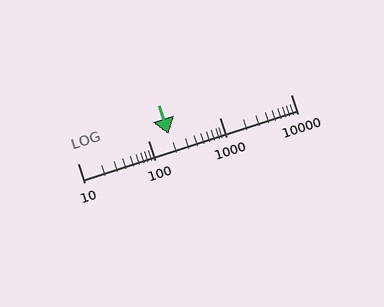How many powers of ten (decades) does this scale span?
The scale spans 3 decades, from 10 to 10000.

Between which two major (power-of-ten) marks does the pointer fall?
The pointer is between 100 and 1000.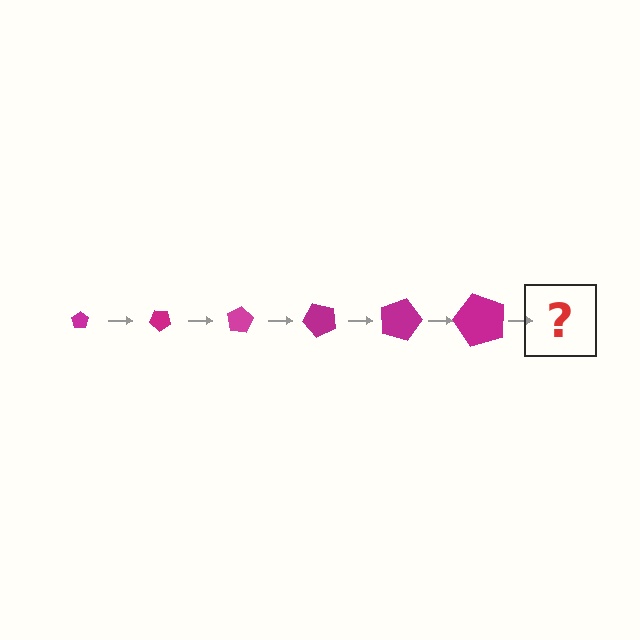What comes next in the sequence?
The next element should be a pentagon, larger than the previous one and rotated 240 degrees from the start.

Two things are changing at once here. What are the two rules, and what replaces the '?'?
The two rules are that the pentagon grows larger each step and it rotates 40 degrees each step. The '?' should be a pentagon, larger than the previous one and rotated 240 degrees from the start.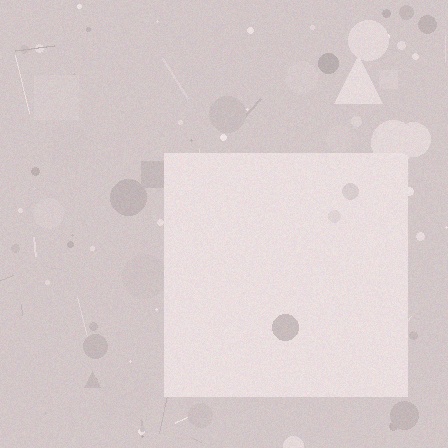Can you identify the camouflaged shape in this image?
The camouflaged shape is a square.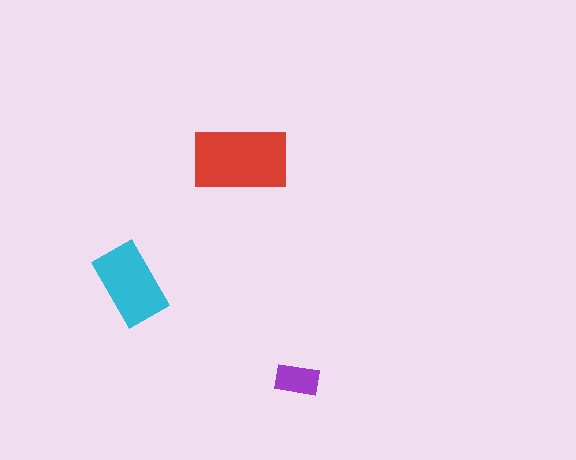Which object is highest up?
The red rectangle is topmost.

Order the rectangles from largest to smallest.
the red one, the cyan one, the purple one.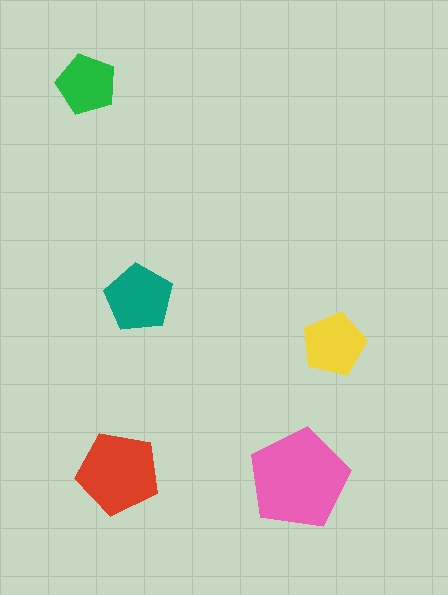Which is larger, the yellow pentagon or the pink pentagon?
The pink one.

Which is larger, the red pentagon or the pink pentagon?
The pink one.